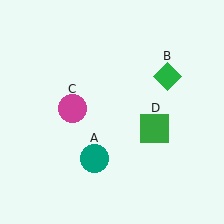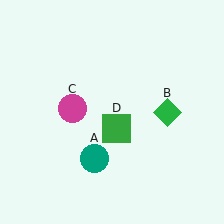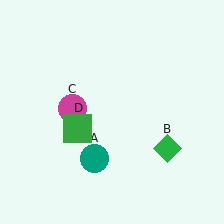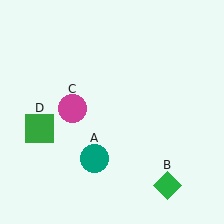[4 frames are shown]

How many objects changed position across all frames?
2 objects changed position: green diamond (object B), green square (object D).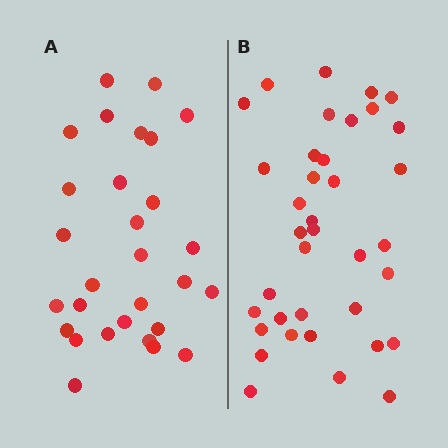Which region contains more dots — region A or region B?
Region B (the right region) has more dots.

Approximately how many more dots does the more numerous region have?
Region B has roughly 8 or so more dots than region A.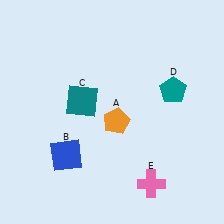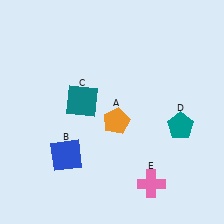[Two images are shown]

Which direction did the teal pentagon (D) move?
The teal pentagon (D) moved down.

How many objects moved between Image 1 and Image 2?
1 object moved between the two images.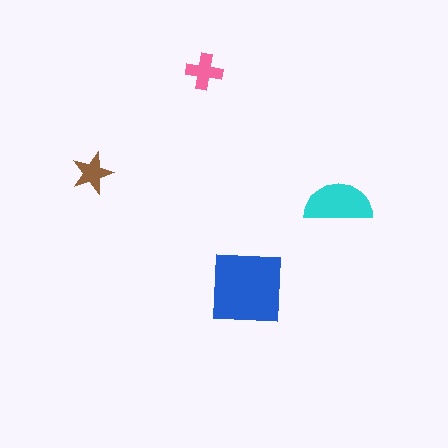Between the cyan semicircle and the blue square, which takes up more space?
The blue square.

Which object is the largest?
The blue square.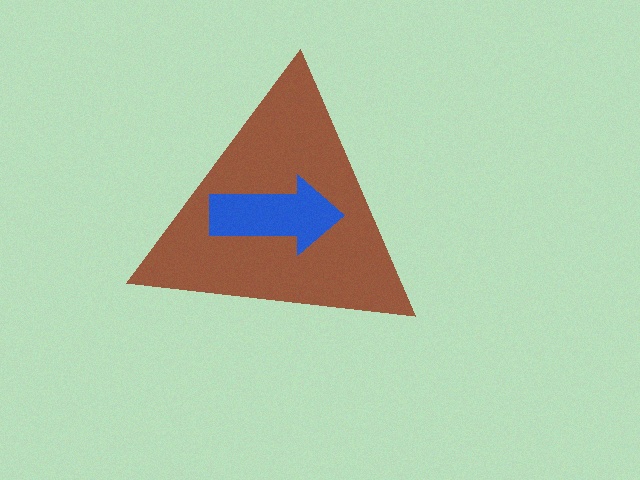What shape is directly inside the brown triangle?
The blue arrow.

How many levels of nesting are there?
2.